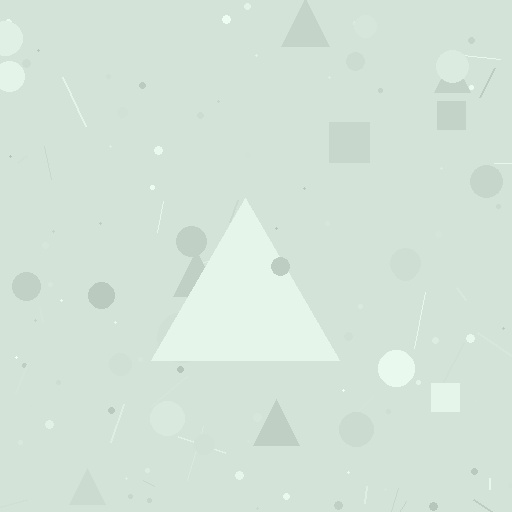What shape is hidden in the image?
A triangle is hidden in the image.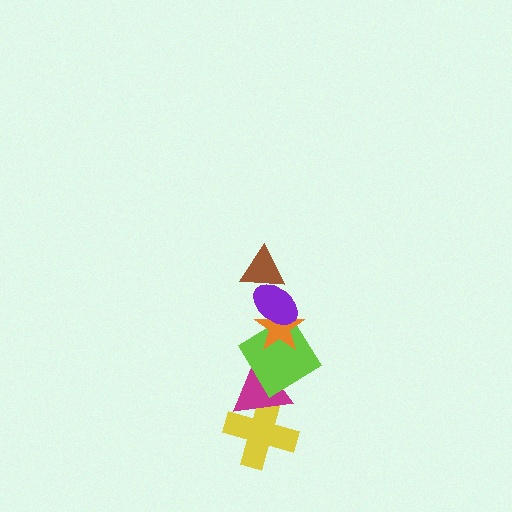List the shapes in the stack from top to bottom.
From top to bottom: the brown triangle, the purple ellipse, the orange star, the lime diamond, the magenta triangle, the yellow cross.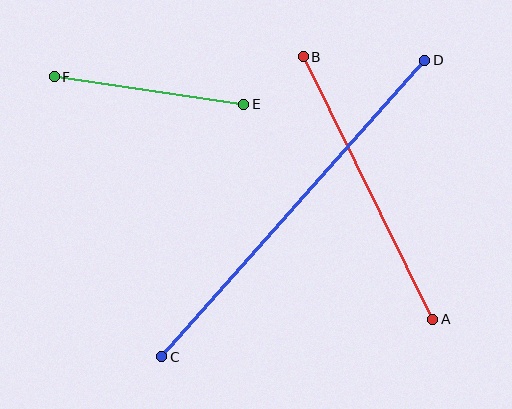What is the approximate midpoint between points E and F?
The midpoint is at approximately (149, 90) pixels.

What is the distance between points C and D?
The distance is approximately 396 pixels.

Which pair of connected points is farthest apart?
Points C and D are farthest apart.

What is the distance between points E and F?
The distance is approximately 192 pixels.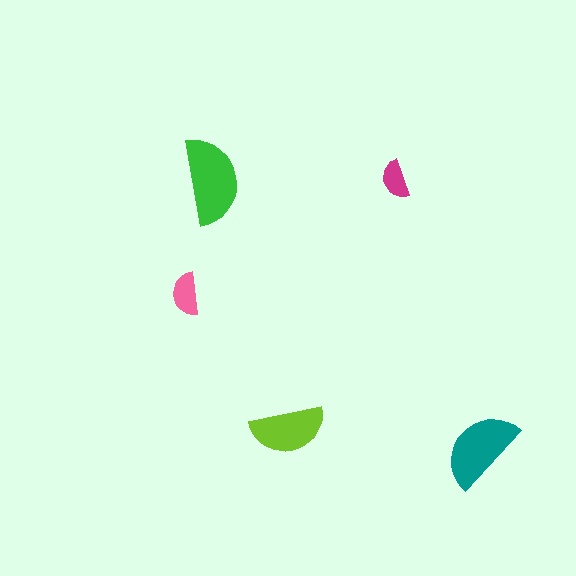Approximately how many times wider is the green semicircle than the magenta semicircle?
About 2 times wider.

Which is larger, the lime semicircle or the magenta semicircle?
The lime one.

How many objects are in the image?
There are 5 objects in the image.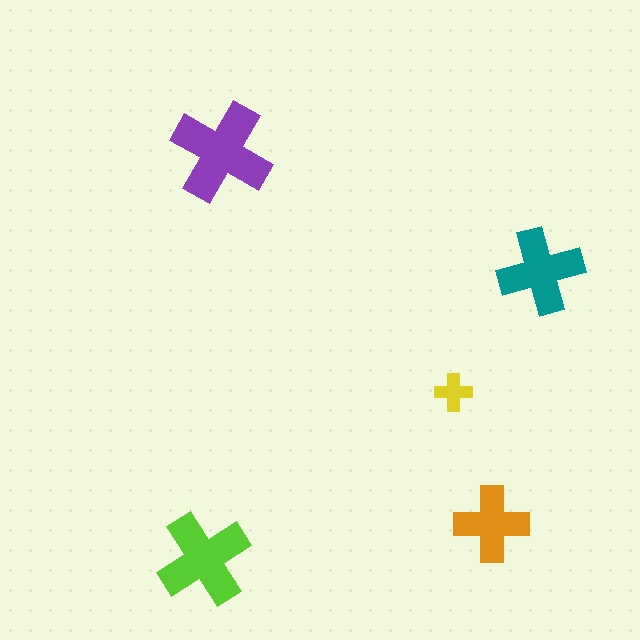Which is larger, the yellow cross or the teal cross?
The teal one.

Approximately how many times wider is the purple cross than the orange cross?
About 1.5 times wider.